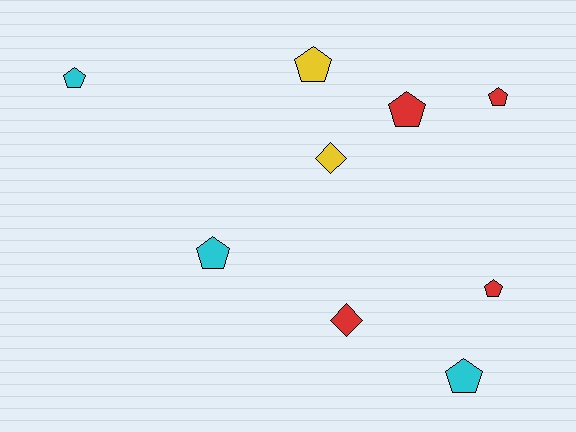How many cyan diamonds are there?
There are no cyan diamonds.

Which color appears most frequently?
Red, with 4 objects.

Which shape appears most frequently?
Pentagon, with 7 objects.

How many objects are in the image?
There are 9 objects.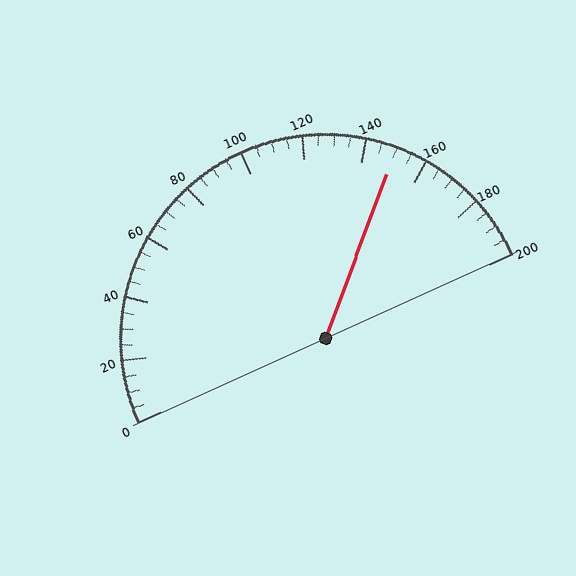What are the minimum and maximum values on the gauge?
The gauge ranges from 0 to 200.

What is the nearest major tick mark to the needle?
The nearest major tick mark is 160.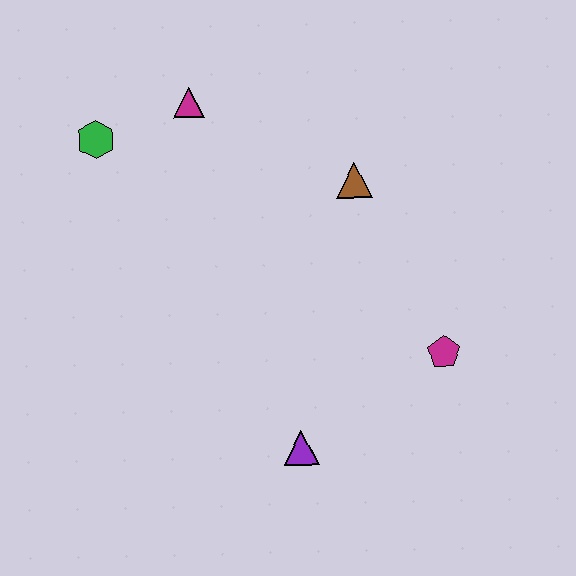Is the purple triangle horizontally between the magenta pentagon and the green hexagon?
Yes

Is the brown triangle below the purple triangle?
No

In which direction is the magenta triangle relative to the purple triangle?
The magenta triangle is above the purple triangle.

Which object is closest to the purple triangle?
The magenta pentagon is closest to the purple triangle.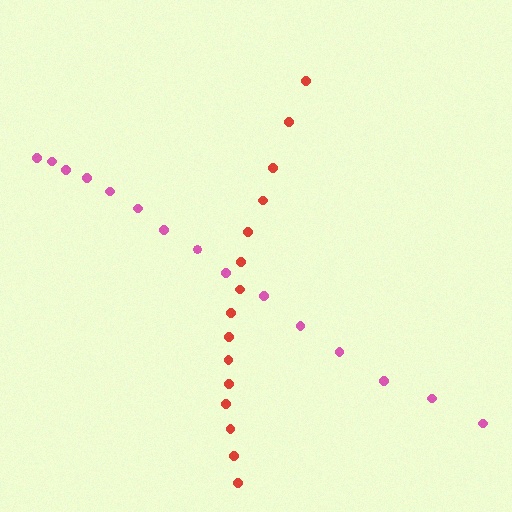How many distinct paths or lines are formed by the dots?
There are 2 distinct paths.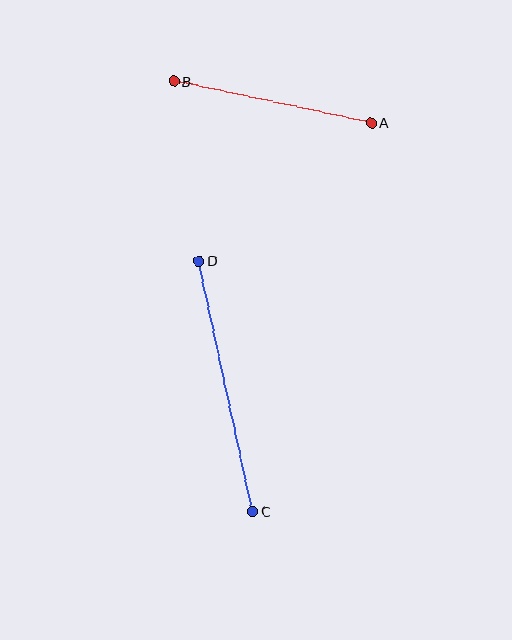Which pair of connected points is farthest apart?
Points C and D are farthest apart.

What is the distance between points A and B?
The distance is approximately 201 pixels.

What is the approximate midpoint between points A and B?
The midpoint is at approximately (273, 102) pixels.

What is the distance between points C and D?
The distance is approximately 256 pixels.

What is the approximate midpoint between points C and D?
The midpoint is at approximately (226, 386) pixels.